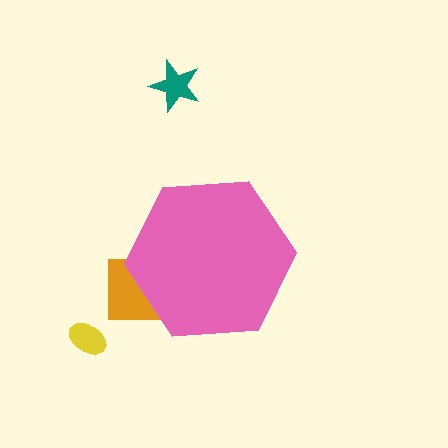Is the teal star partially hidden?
No, the teal star is fully visible.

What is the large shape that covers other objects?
A pink hexagon.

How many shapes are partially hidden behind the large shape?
1 shape is partially hidden.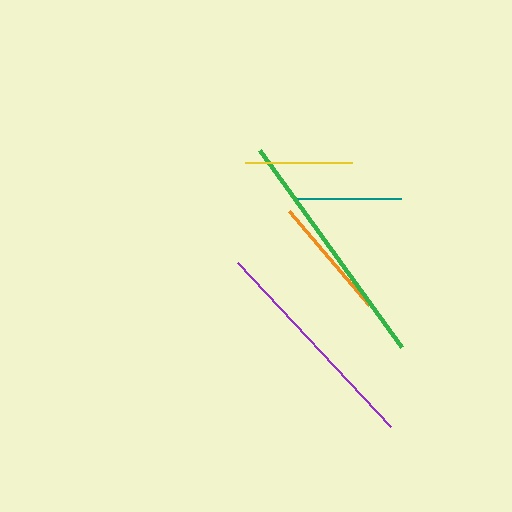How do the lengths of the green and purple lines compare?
The green and purple lines are approximately the same length.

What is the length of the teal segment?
The teal segment is approximately 106 pixels long.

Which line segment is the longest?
The green line is the longest at approximately 242 pixels.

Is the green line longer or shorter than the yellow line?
The green line is longer than the yellow line.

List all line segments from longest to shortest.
From longest to shortest: green, purple, orange, yellow, teal.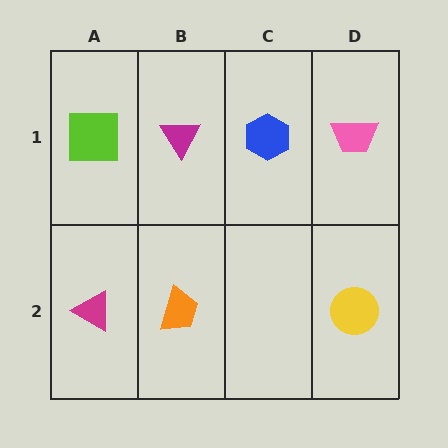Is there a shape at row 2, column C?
No, that cell is empty.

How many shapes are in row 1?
4 shapes.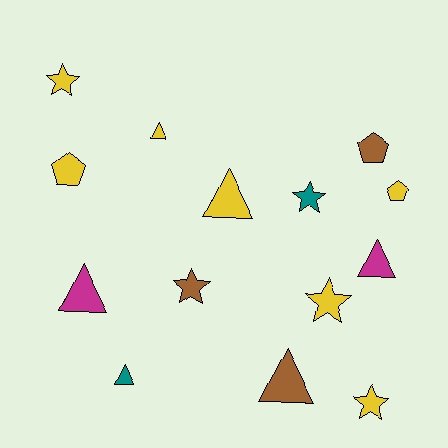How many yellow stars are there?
There are 3 yellow stars.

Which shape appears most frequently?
Triangle, with 6 objects.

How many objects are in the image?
There are 14 objects.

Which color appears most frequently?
Yellow, with 7 objects.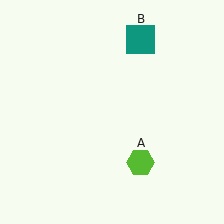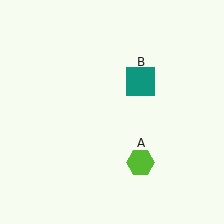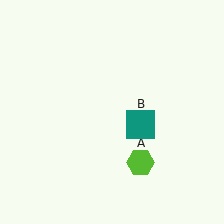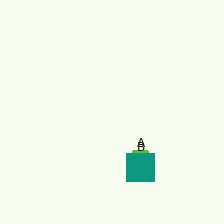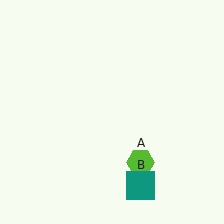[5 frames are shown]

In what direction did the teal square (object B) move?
The teal square (object B) moved down.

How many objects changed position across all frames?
1 object changed position: teal square (object B).